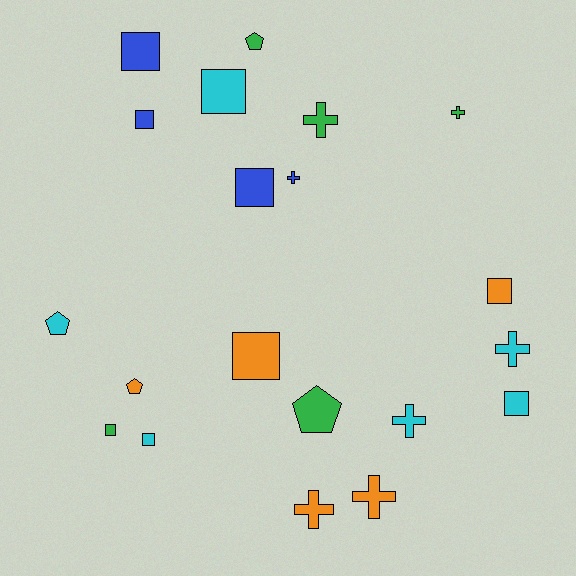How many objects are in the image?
There are 20 objects.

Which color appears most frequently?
Cyan, with 6 objects.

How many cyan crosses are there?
There are 2 cyan crosses.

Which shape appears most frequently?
Square, with 9 objects.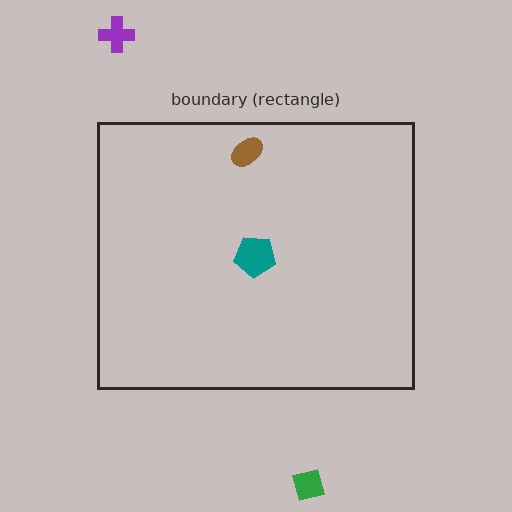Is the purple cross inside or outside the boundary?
Outside.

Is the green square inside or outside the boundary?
Outside.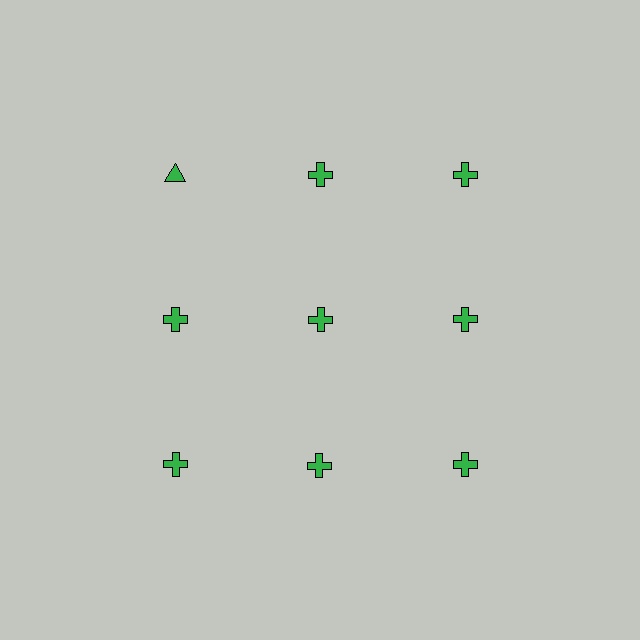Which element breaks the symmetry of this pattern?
The green triangle in the top row, leftmost column breaks the symmetry. All other shapes are green crosses.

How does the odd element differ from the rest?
It has a different shape: triangle instead of cross.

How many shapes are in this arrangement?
There are 9 shapes arranged in a grid pattern.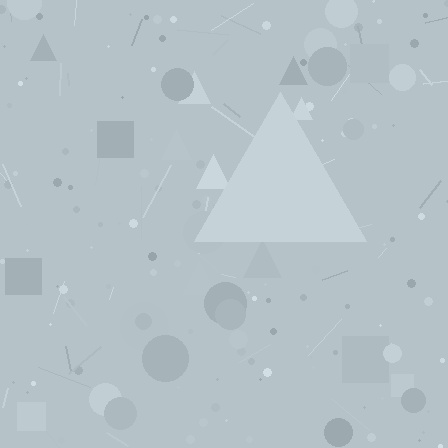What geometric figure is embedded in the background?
A triangle is embedded in the background.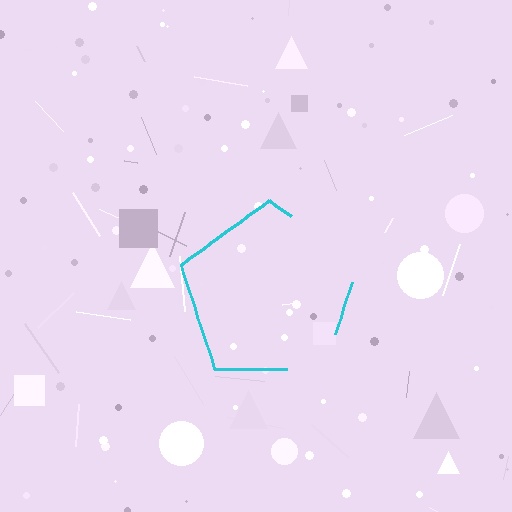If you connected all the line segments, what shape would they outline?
They would outline a pentagon.